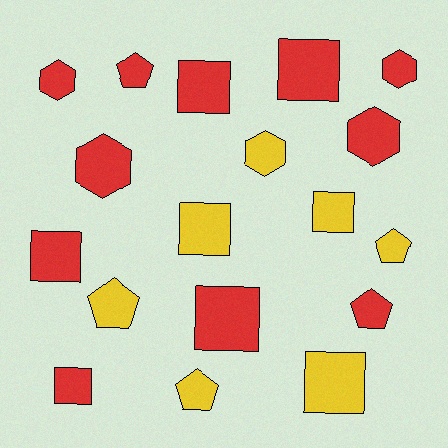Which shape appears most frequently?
Square, with 8 objects.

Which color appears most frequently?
Red, with 11 objects.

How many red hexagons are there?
There are 4 red hexagons.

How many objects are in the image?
There are 18 objects.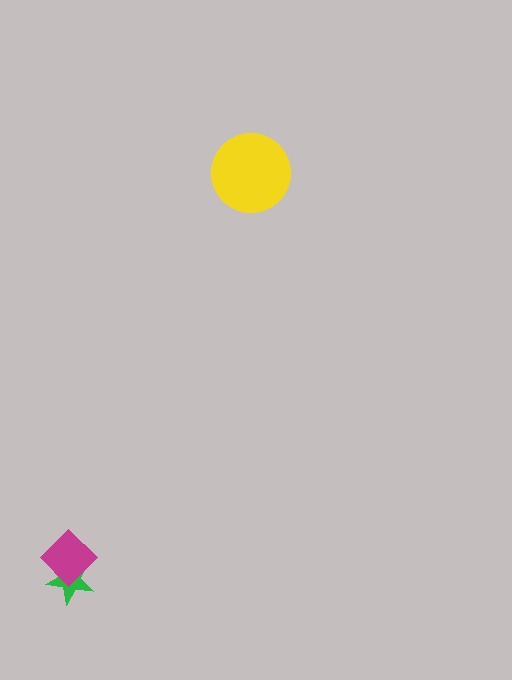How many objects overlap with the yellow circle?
0 objects overlap with the yellow circle.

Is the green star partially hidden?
Yes, it is partially covered by another shape.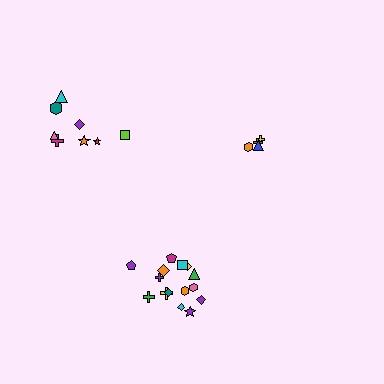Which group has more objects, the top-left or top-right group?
The top-left group.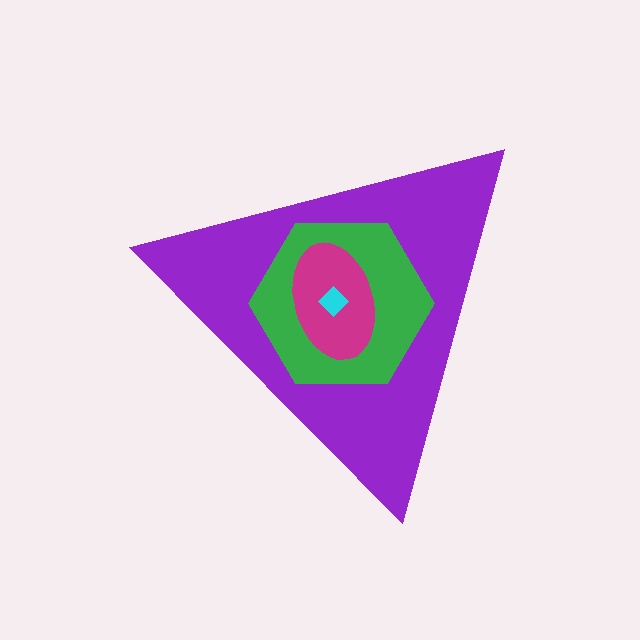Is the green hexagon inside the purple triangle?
Yes.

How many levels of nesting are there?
4.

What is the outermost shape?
The purple triangle.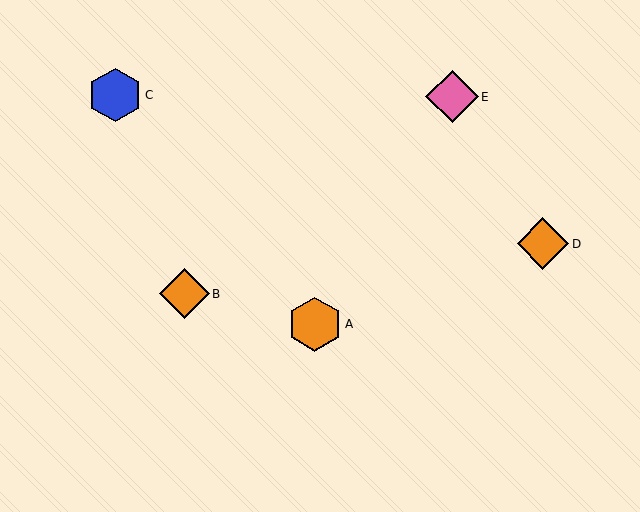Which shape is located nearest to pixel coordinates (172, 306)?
The orange diamond (labeled B) at (184, 294) is nearest to that location.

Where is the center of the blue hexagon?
The center of the blue hexagon is at (115, 95).